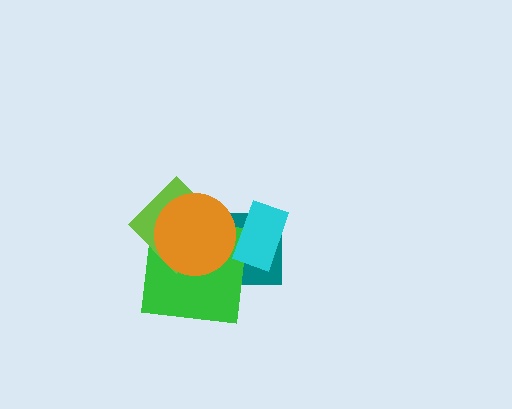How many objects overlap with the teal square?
4 objects overlap with the teal square.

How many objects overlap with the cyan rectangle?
1 object overlaps with the cyan rectangle.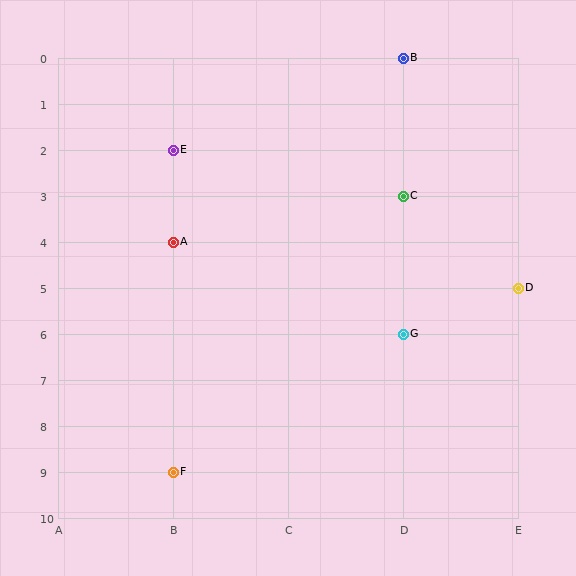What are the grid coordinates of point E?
Point E is at grid coordinates (B, 2).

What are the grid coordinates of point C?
Point C is at grid coordinates (D, 3).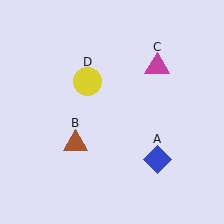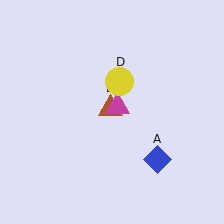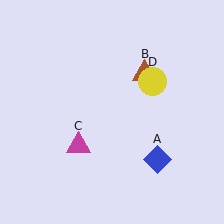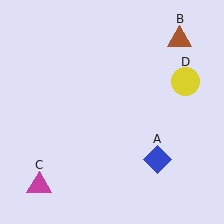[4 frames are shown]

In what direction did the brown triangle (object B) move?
The brown triangle (object B) moved up and to the right.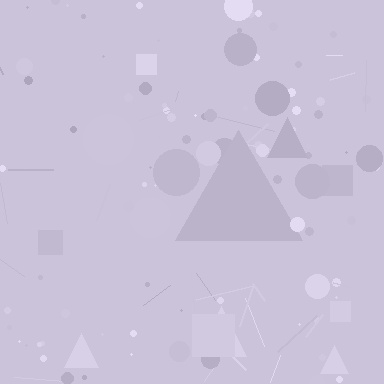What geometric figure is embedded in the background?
A triangle is embedded in the background.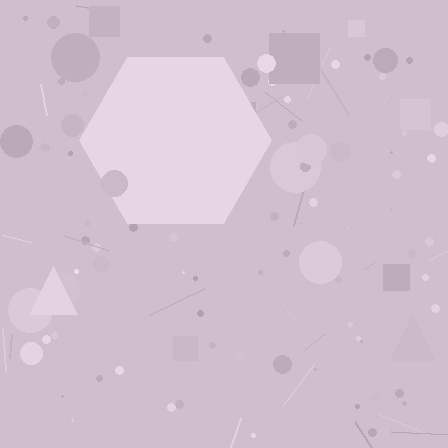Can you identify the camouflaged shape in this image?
The camouflaged shape is a hexagon.